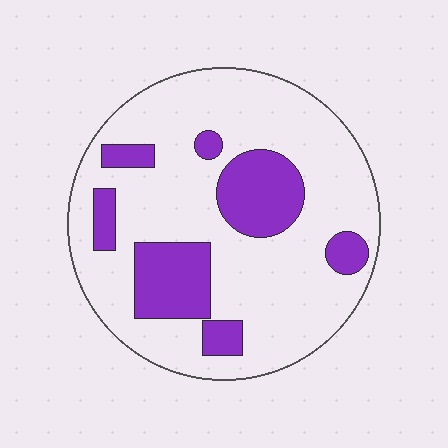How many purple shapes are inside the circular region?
7.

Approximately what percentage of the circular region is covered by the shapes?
Approximately 25%.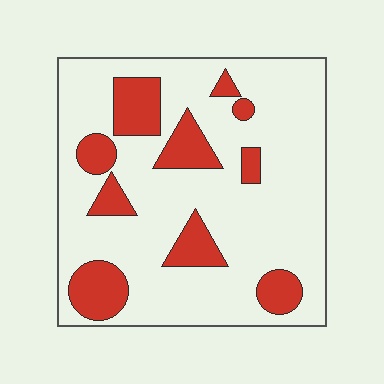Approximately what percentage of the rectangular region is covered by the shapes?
Approximately 20%.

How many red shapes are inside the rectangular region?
10.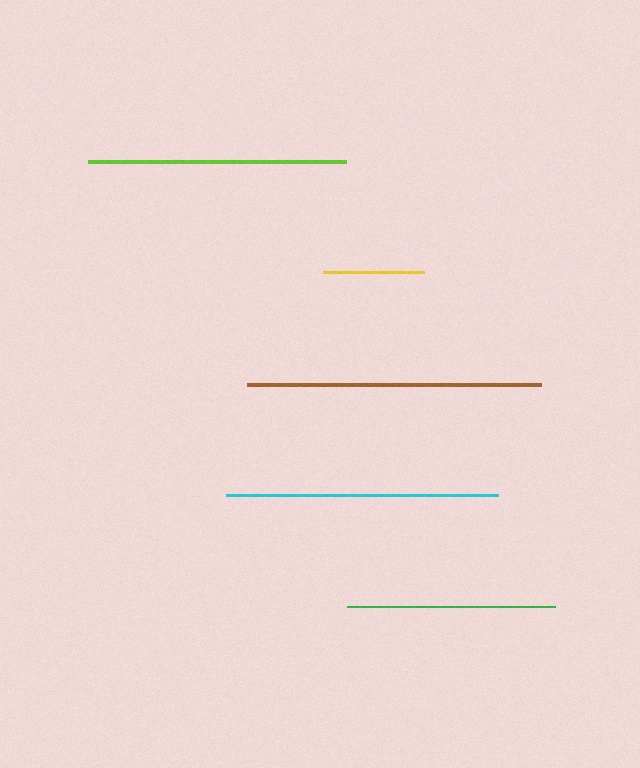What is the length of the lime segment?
The lime segment is approximately 259 pixels long.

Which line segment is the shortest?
The yellow line is the shortest at approximately 101 pixels.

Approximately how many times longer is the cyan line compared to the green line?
The cyan line is approximately 1.3 times the length of the green line.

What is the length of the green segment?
The green segment is approximately 208 pixels long.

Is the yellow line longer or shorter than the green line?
The green line is longer than the yellow line.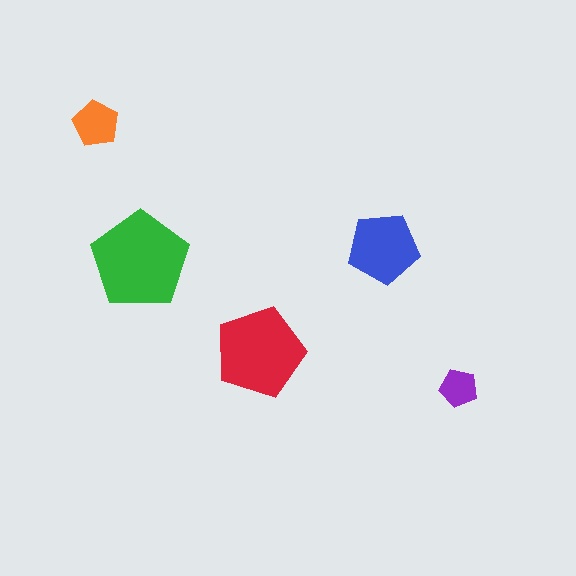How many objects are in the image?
There are 5 objects in the image.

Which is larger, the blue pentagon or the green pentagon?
The green one.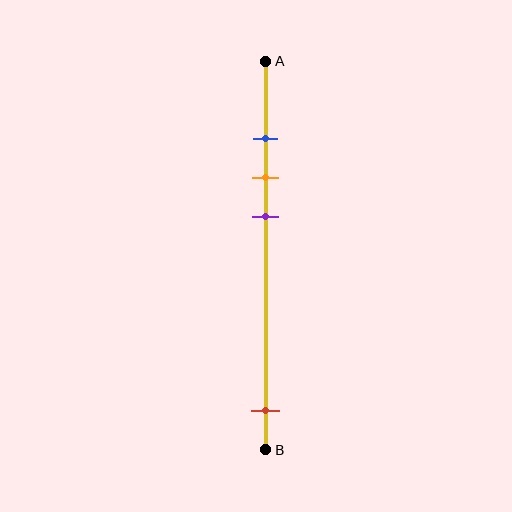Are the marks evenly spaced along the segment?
No, the marks are not evenly spaced.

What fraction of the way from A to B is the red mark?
The red mark is approximately 90% (0.9) of the way from A to B.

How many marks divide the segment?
There are 4 marks dividing the segment.